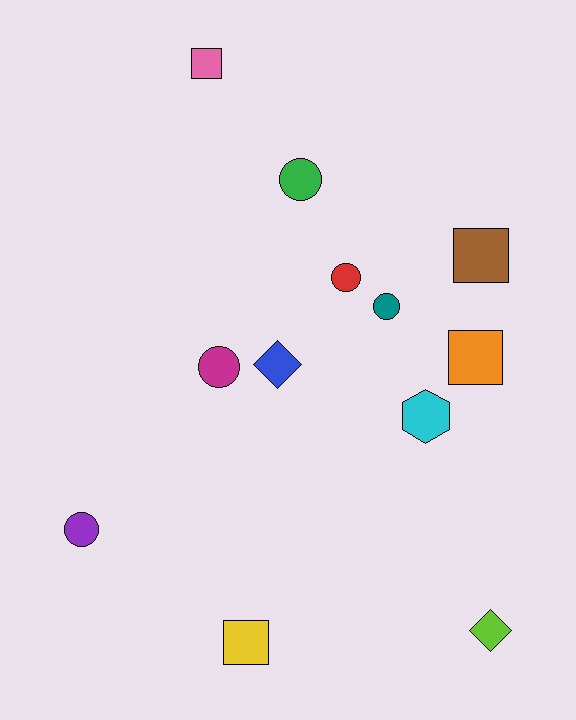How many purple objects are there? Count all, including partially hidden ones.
There is 1 purple object.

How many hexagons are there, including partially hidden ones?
There is 1 hexagon.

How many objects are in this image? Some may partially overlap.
There are 12 objects.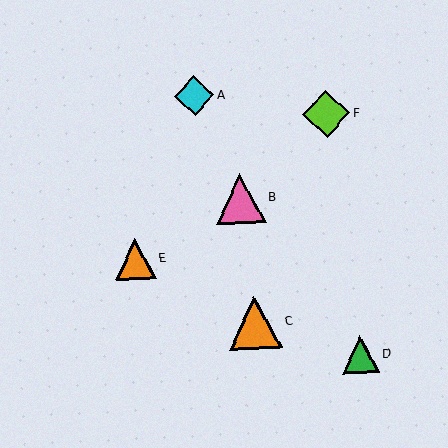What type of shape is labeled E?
Shape E is an orange triangle.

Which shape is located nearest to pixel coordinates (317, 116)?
The lime diamond (labeled F) at (326, 114) is nearest to that location.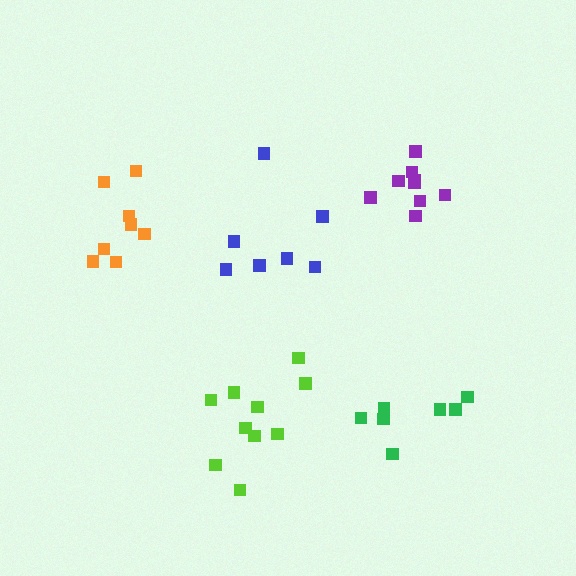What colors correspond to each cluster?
The clusters are colored: purple, orange, blue, green, lime.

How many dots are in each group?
Group 1: 9 dots, Group 2: 8 dots, Group 3: 7 dots, Group 4: 7 dots, Group 5: 10 dots (41 total).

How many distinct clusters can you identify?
There are 5 distinct clusters.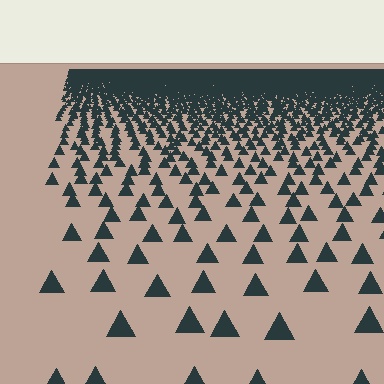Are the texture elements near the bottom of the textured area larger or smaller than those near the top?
Larger. Near the bottom, elements are closer to the viewer and appear at a bigger on-screen size.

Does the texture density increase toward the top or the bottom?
Density increases toward the top.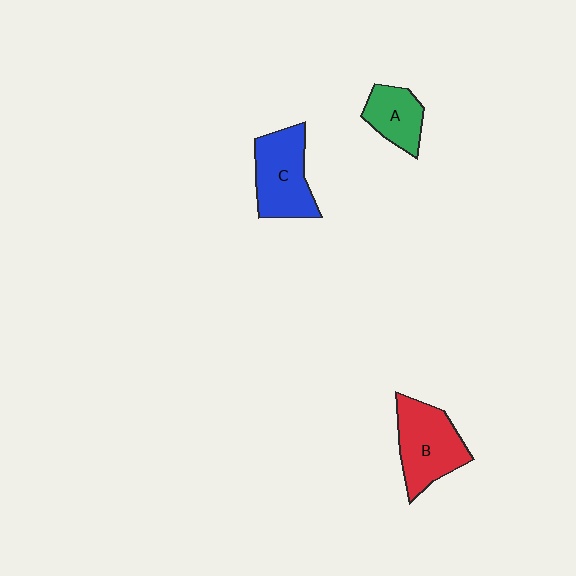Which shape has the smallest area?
Shape A (green).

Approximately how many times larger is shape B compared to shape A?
Approximately 1.6 times.